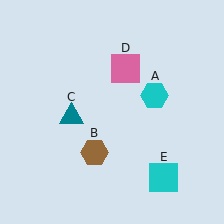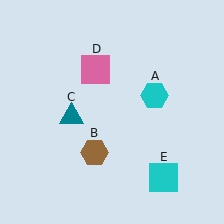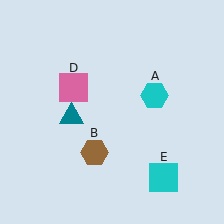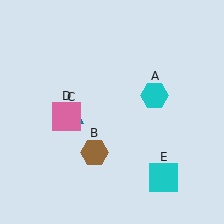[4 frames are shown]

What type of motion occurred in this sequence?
The pink square (object D) rotated counterclockwise around the center of the scene.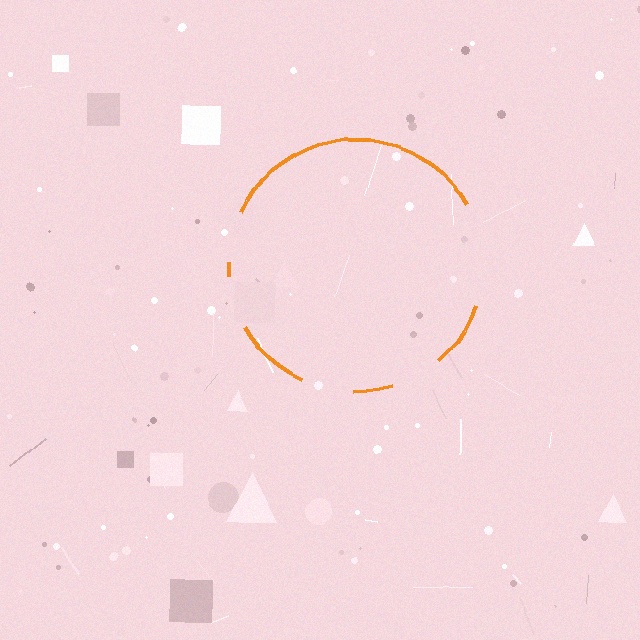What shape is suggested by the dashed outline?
The dashed outline suggests a circle.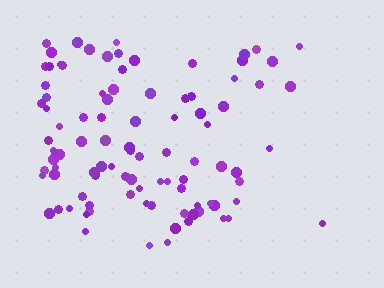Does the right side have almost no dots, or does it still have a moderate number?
Still a moderate number, just noticeably fewer than the left.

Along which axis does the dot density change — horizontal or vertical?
Horizontal.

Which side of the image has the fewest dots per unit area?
The right.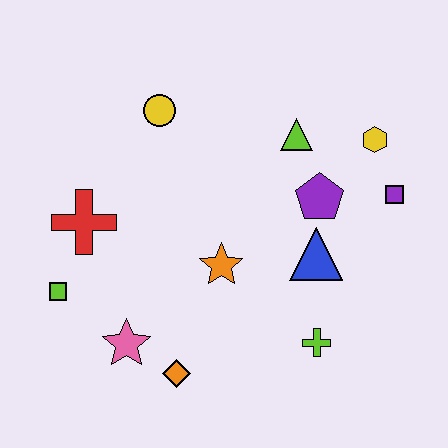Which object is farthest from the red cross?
The purple square is farthest from the red cross.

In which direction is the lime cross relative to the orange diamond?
The lime cross is to the right of the orange diamond.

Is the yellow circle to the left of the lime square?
No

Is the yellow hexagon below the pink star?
No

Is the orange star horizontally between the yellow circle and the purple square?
Yes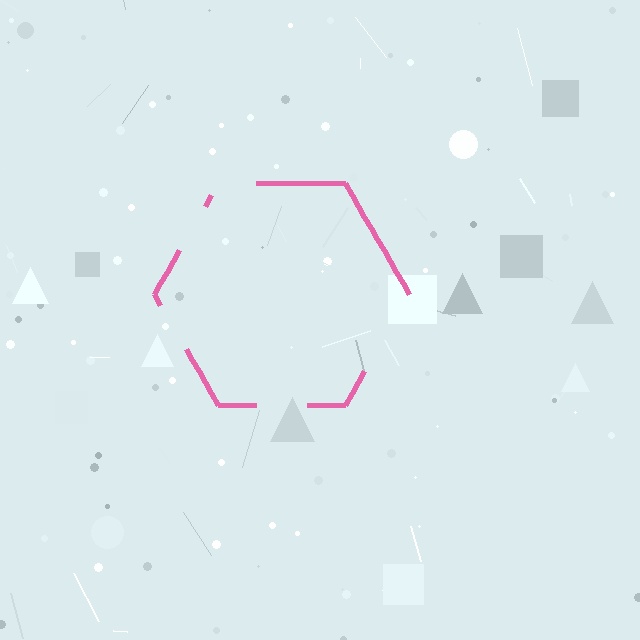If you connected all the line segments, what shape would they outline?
They would outline a hexagon.